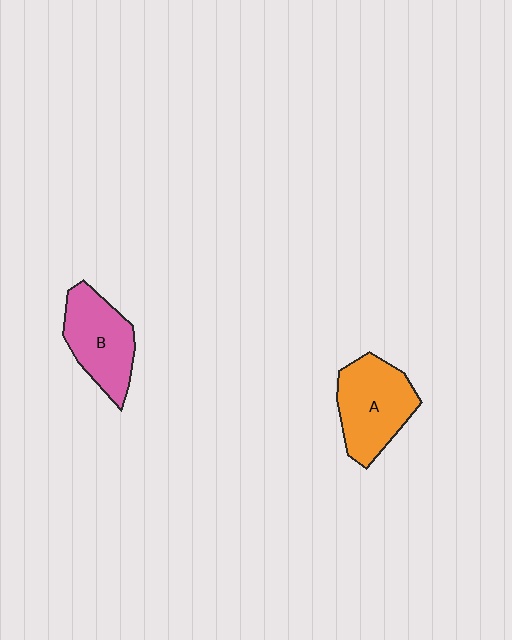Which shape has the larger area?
Shape A (orange).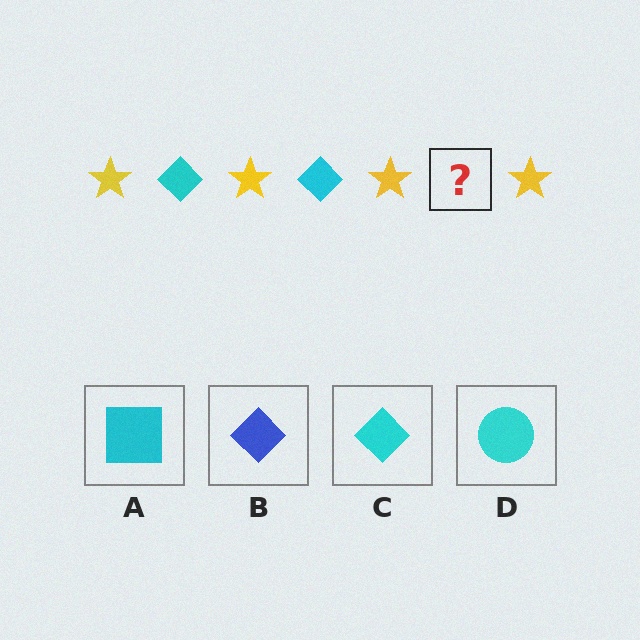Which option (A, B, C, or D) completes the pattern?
C.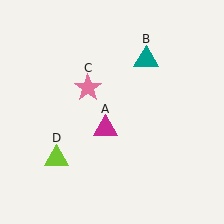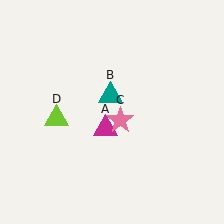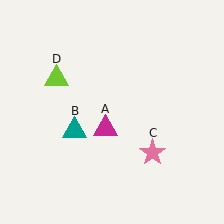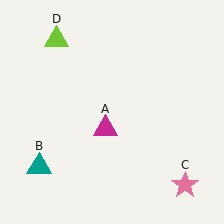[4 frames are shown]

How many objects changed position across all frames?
3 objects changed position: teal triangle (object B), pink star (object C), lime triangle (object D).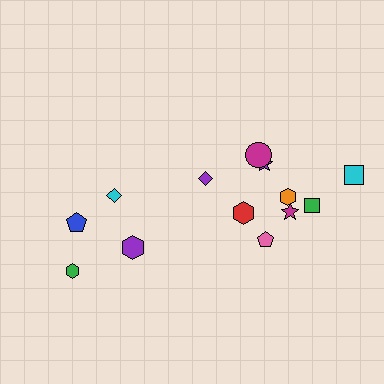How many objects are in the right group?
There are 8 objects.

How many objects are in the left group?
There are 5 objects.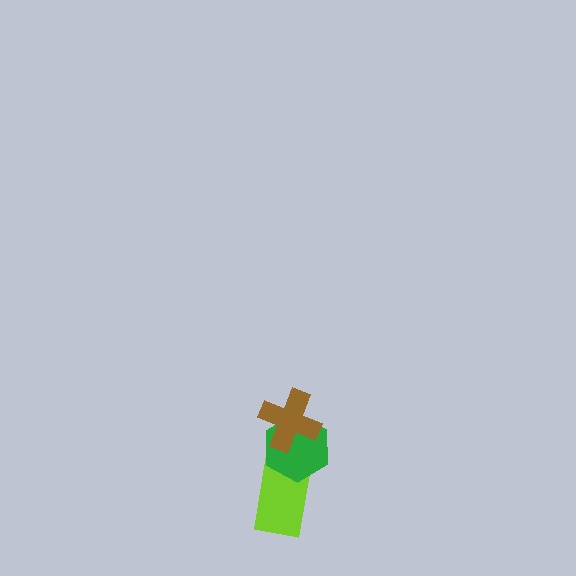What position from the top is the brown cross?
The brown cross is 1st from the top.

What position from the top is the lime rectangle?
The lime rectangle is 3rd from the top.